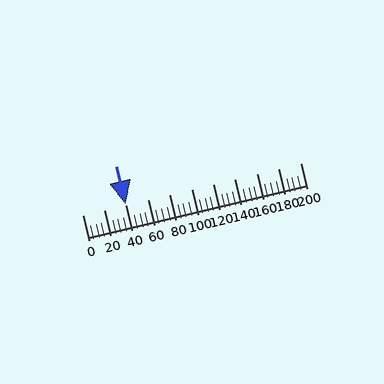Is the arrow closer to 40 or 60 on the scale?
The arrow is closer to 40.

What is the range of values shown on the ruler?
The ruler shows values from 0 to 200.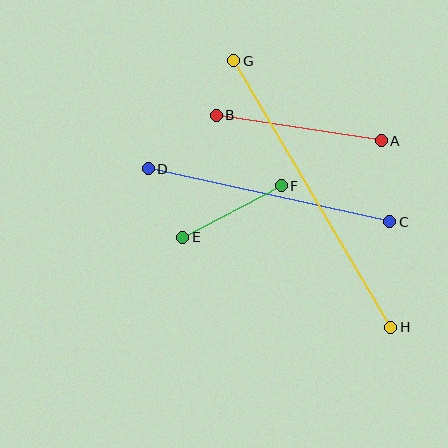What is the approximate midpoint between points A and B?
The midpoint is at approximately (298, 128) pixels.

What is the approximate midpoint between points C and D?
The midpoint is at approximately (269, 195) pixels.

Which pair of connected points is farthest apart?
Points G and H are farthest apart.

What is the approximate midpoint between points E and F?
The midpoint is at approximately (232, 211) pixels.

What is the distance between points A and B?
The distance is approximately 167 pixels.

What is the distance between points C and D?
The distance is approximately 247 pixels.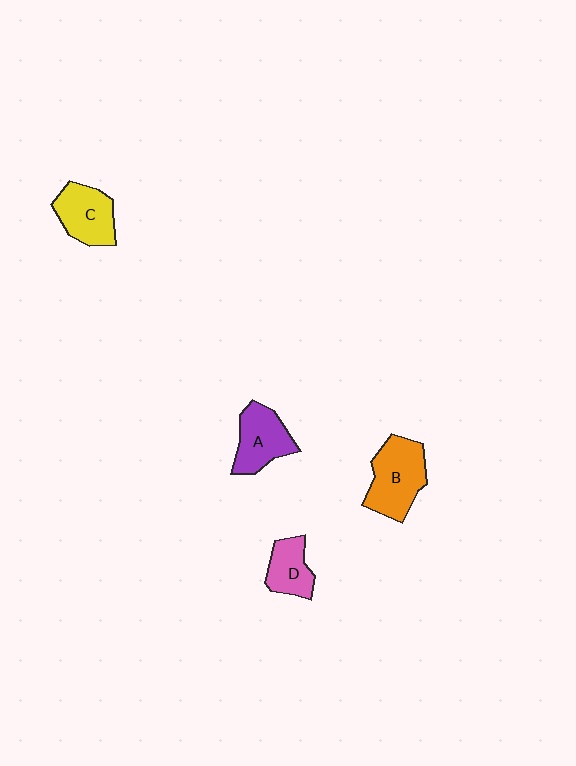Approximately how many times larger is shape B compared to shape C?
Approximately 1.3 times.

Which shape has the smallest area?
Shape D (pink).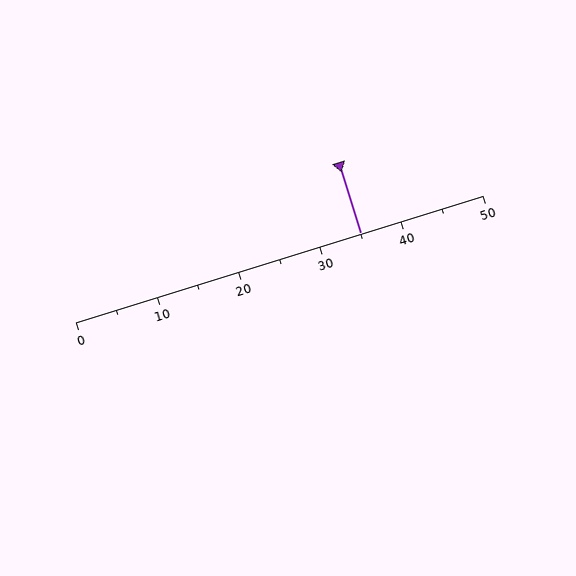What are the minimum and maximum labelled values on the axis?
The axis runs from 0 to 50.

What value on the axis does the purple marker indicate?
The marker indicates approximately 35.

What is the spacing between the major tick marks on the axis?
The major ticks are spaced 10 apart.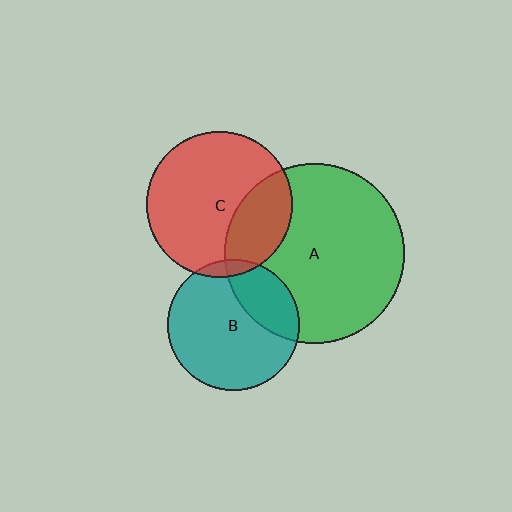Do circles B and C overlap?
Yes.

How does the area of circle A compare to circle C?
Approximately 1.5 times.